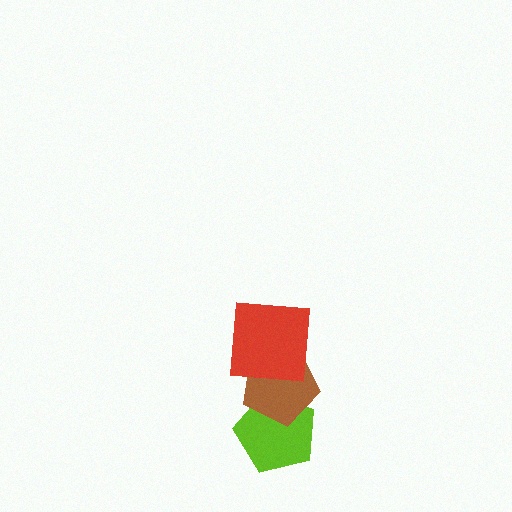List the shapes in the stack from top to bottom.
From top to bottom: the red square, the brown pentagon, the lime pentagon.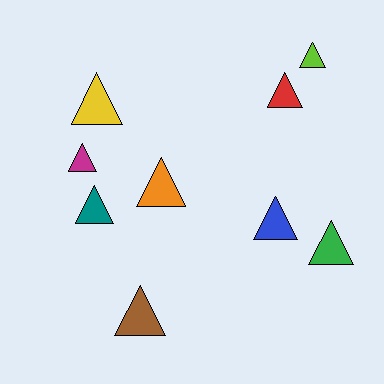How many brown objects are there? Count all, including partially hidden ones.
There is 1 brown object.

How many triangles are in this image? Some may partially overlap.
There are 9 triangles.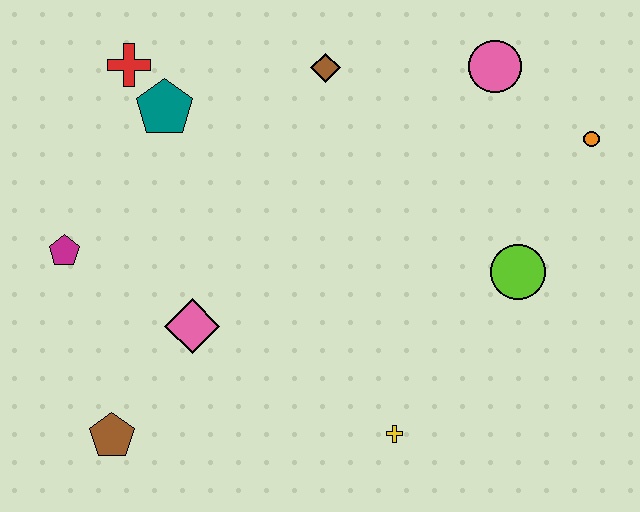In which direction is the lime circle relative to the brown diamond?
The lime circle is below the brown diamond.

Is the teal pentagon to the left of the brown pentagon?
No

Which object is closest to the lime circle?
The orange circle is closest to the lime circle.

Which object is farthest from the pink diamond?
The orange circle is farthest from the pink diamond.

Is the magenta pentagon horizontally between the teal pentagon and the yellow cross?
No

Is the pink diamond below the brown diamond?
Yes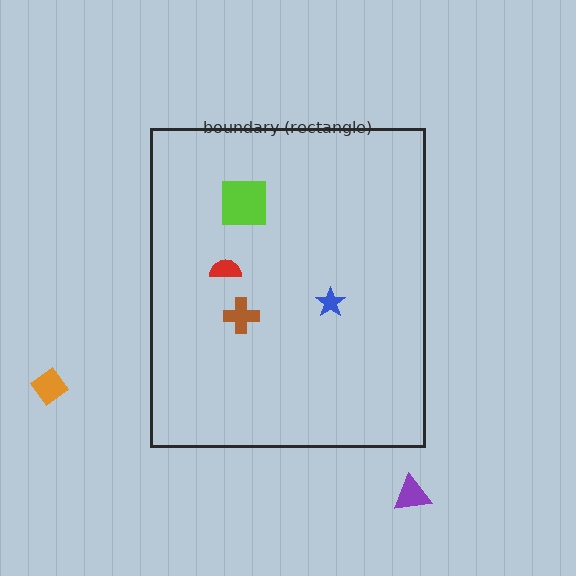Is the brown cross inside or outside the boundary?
Inside.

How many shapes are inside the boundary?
4 inside, 2 outside.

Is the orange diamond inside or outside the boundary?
Outside.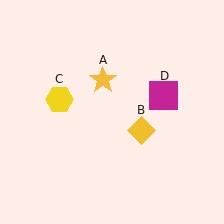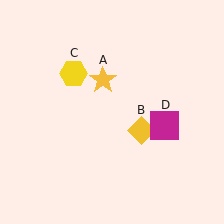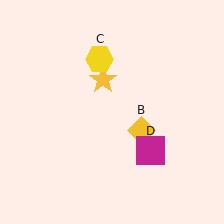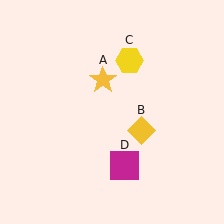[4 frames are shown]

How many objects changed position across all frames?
2 objects changed position: yellow hexagon (object C), magenta square (object D).